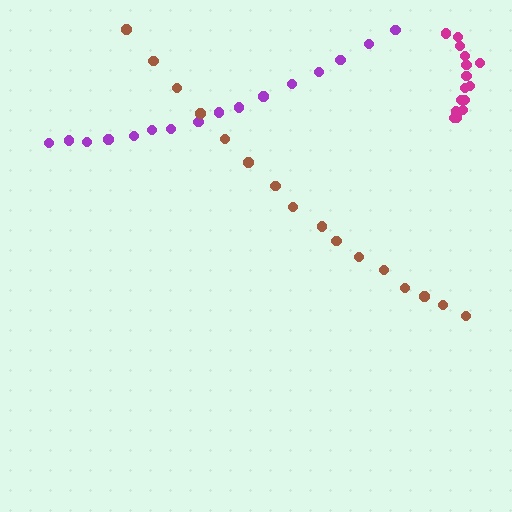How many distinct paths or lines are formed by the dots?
There are 3 distinct paths.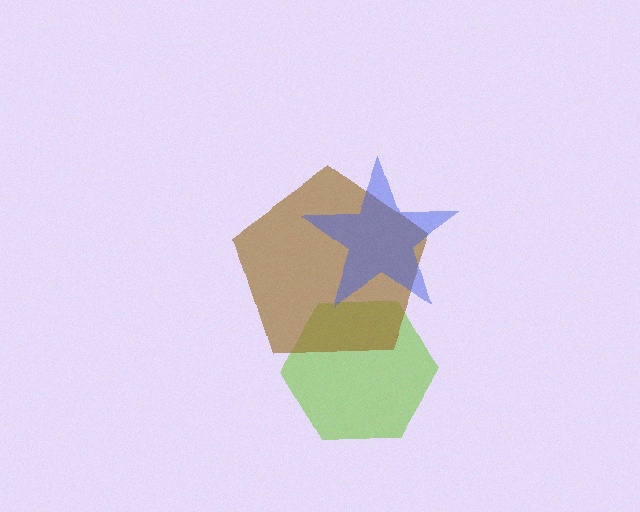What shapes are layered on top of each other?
The layered shapes are: a lime hexagon, a brown pentagon, a blue star.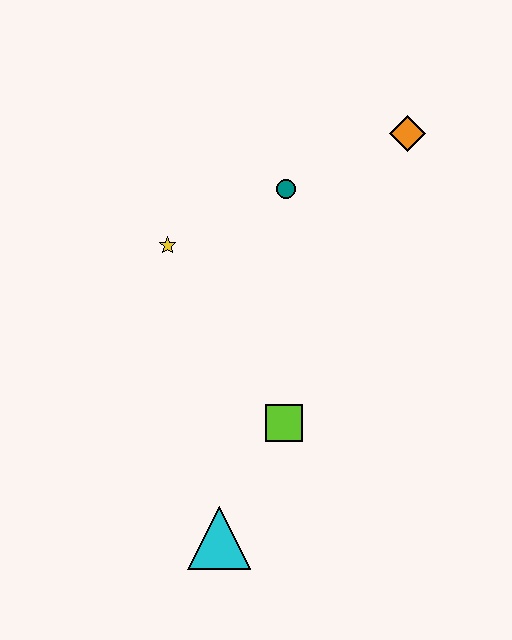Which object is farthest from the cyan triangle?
The orange diamond is farthest from the cyan triangle.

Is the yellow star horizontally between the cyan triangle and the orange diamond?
No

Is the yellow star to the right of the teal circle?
No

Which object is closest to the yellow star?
The teal circle is closest to the yellow star.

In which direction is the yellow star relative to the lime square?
The yellow star is above the lime square.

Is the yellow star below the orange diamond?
Yes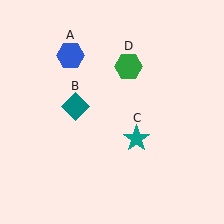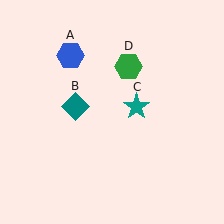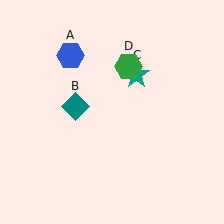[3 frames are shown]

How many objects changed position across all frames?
1 object changed position: teal star (object C).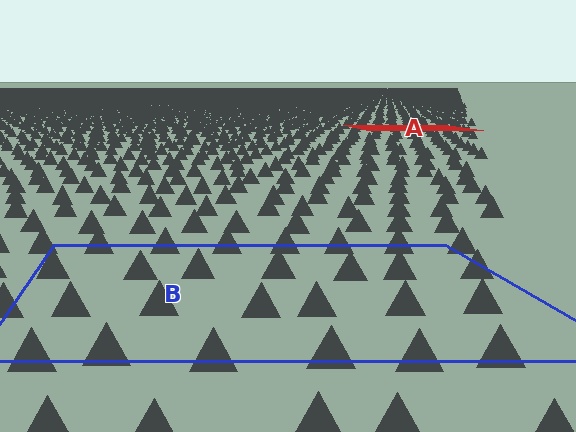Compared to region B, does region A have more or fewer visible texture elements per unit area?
Region A has more texture elements per unit area — they are packed more densely because it is farther away.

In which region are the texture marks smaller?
The texture marks are smaller in region A, because it is farther away.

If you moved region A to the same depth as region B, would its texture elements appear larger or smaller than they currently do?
They would appear larger. At a closer depth, the same texture elements are projected at a bigger on-screen size.